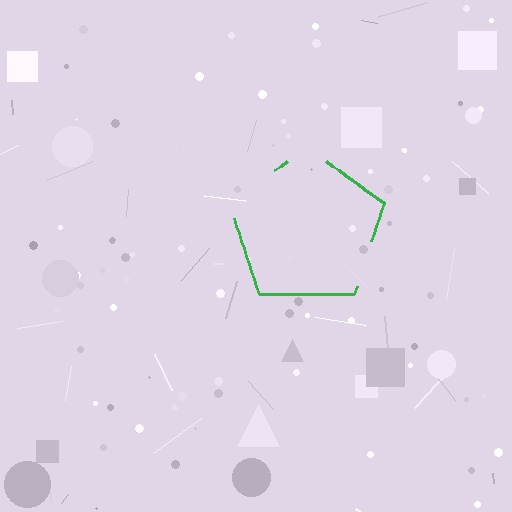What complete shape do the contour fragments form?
The contour fragments form a pentagon.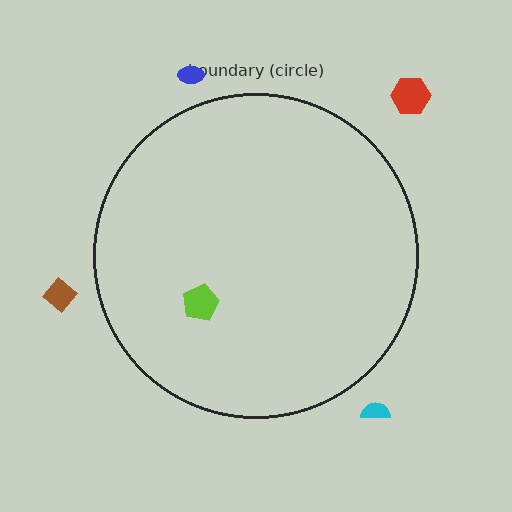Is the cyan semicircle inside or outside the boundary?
Outside.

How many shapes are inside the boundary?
1 inside, 4 outside.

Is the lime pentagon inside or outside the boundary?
Inside.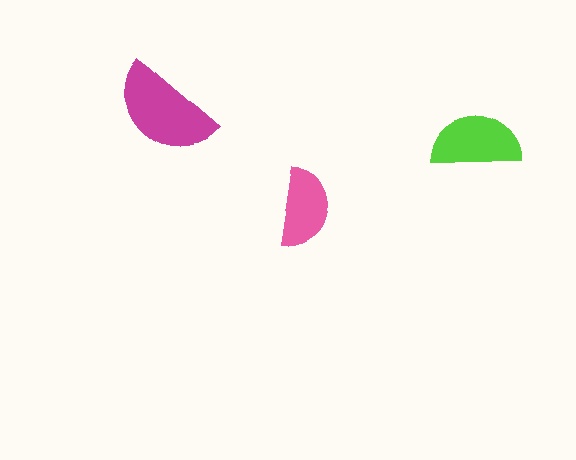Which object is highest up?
The magenta semicircle is topmost.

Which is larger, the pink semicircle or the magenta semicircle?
The magenta one.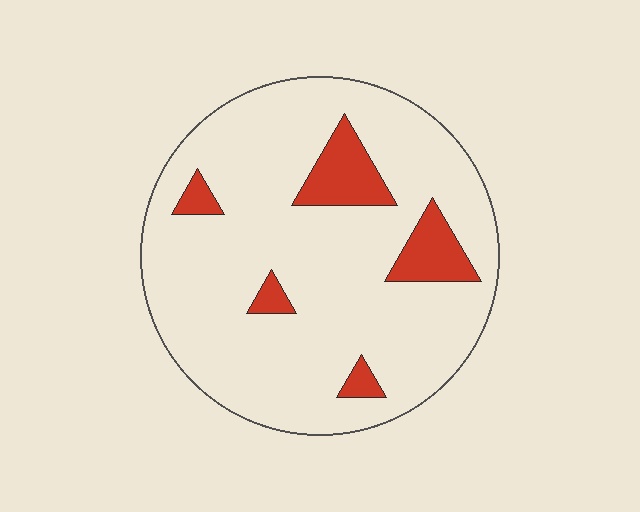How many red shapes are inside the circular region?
5.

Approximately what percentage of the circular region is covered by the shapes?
Approximately 15%.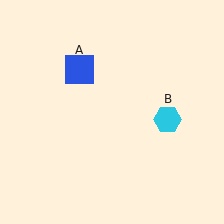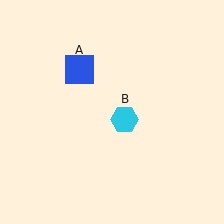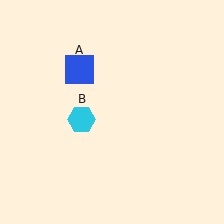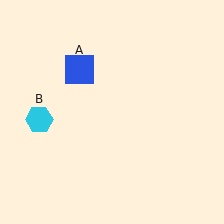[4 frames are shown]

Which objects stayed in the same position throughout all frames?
Blue square (object A) remained stationary.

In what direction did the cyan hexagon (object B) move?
The cyan hexagon (object B) moved left.